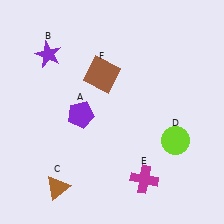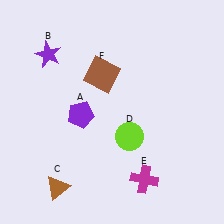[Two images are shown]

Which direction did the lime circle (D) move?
The lime circle (D) moved left.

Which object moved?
The lime circle (D) moved left.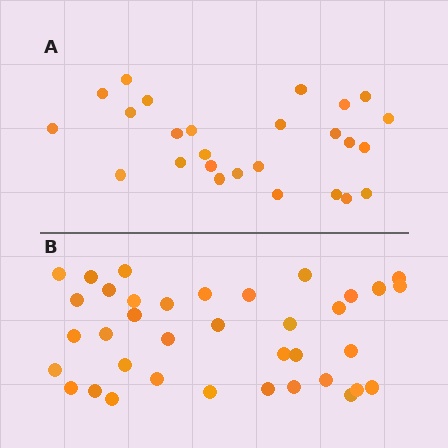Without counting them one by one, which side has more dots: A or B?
Region B (the bottom region) has more dots.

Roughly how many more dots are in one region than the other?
Region B has roughly 12 or so more dots than region A.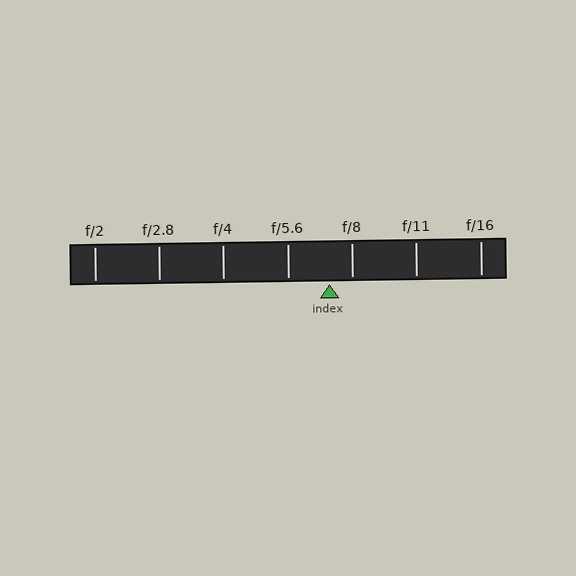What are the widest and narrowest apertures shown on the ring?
The widest aperture shown is f/2 and the narrowest is f/16.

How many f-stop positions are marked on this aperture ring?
There are 7 f-stop positions marked.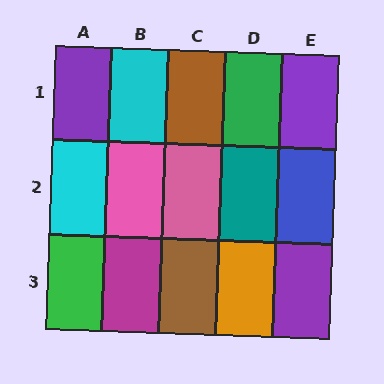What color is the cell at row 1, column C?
Brown.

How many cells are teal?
1 cell is teal.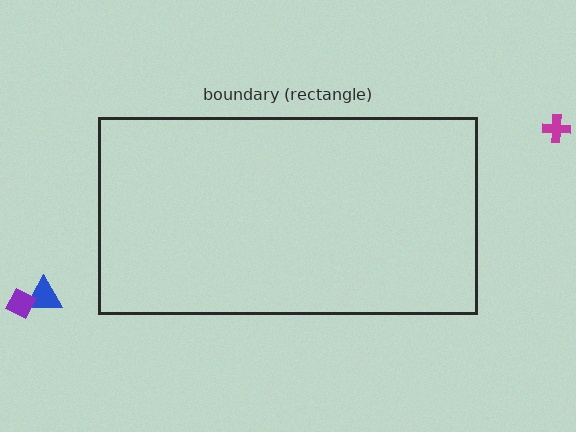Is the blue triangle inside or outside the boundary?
Outside.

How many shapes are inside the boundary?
0 inside, 3 outside.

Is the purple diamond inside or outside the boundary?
Outside.